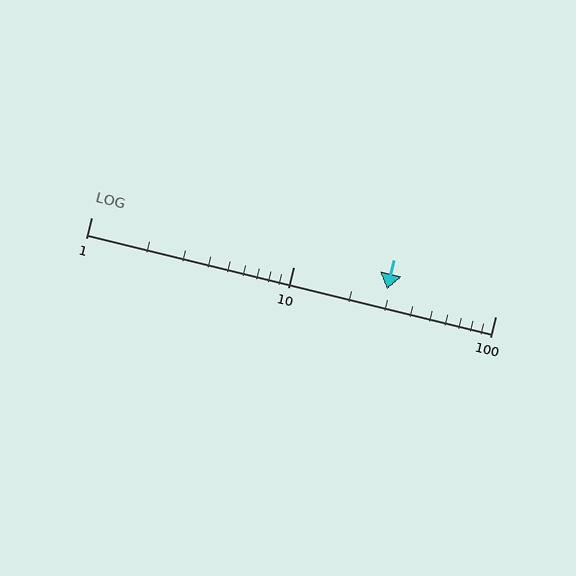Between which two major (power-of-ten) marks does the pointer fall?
The pointer is between 10 and 100.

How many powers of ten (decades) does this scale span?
The scale spans 2 decades, from 1 to 100.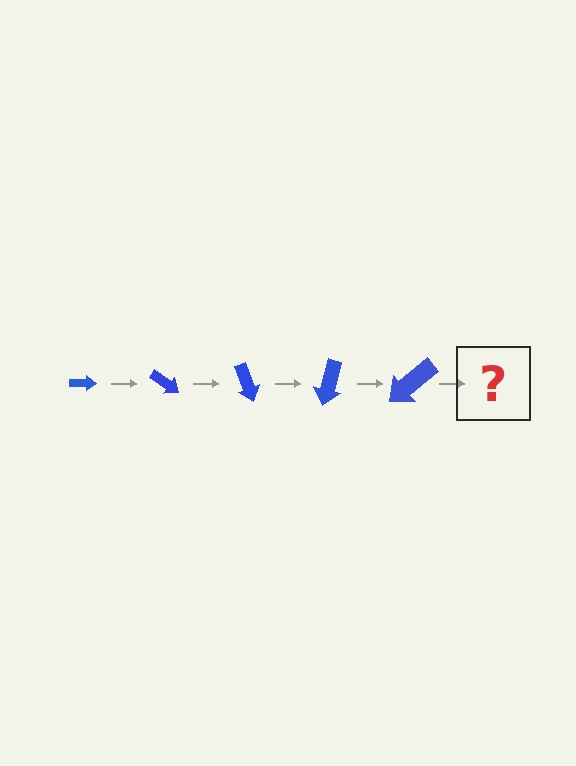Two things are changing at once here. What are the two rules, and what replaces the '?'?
The two rules are that the arrow grows larger each step and it rotates 35 degrees each step. The '?' should be an arrow, larger than the previous one and rotated 175 degrees from the start.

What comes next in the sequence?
The next element should be an arrow, larger than the previous one and rotated 175 degrees from the start.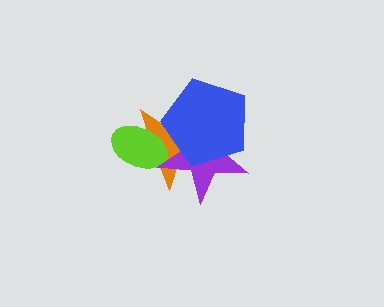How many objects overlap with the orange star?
3 objects overlap with the orange star.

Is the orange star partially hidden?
Yes, it is partially covered by another shape.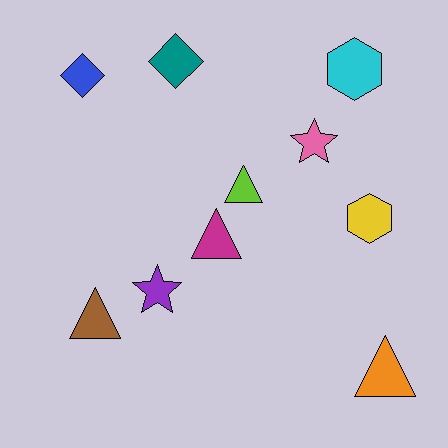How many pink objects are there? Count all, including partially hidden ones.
There is 1 pink object.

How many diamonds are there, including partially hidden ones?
There are 2 diamonds.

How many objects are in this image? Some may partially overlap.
There are 10 objects.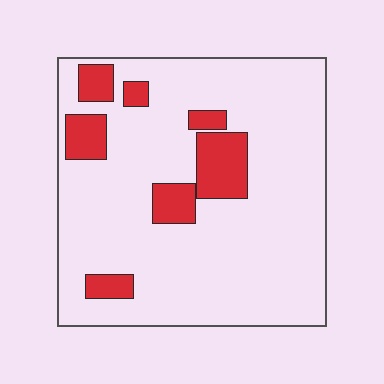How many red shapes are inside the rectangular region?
7.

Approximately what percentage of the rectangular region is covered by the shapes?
Approximately 15%.